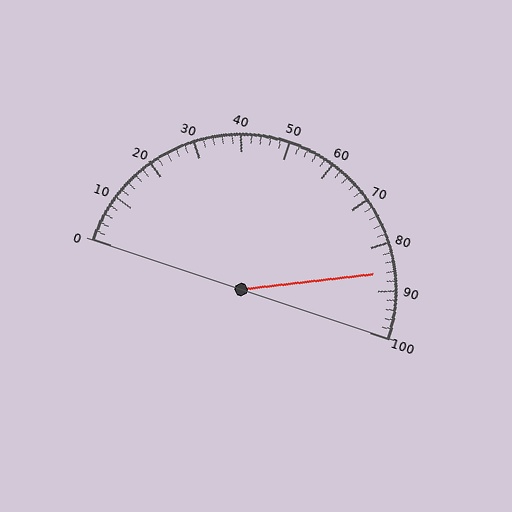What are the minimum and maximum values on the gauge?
The gauge ranges from 0 to 100.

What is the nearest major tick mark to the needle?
The nearest major tick mark is 90.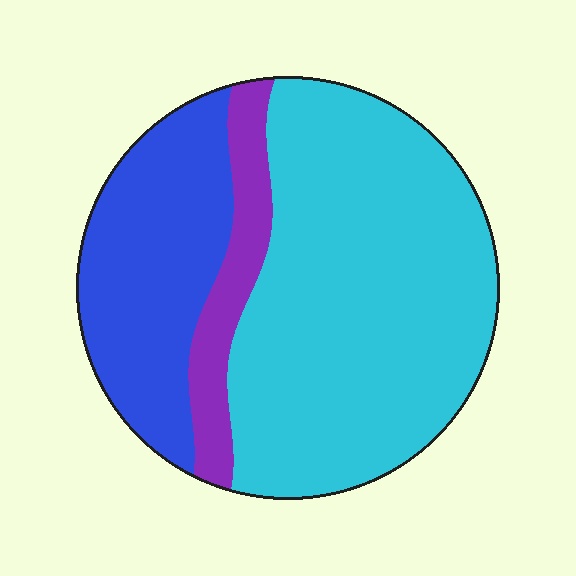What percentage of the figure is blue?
Blue takes up about one quarter (1/4) of the figure.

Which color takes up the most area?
Cyan, at roughly 60%.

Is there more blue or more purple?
Blue.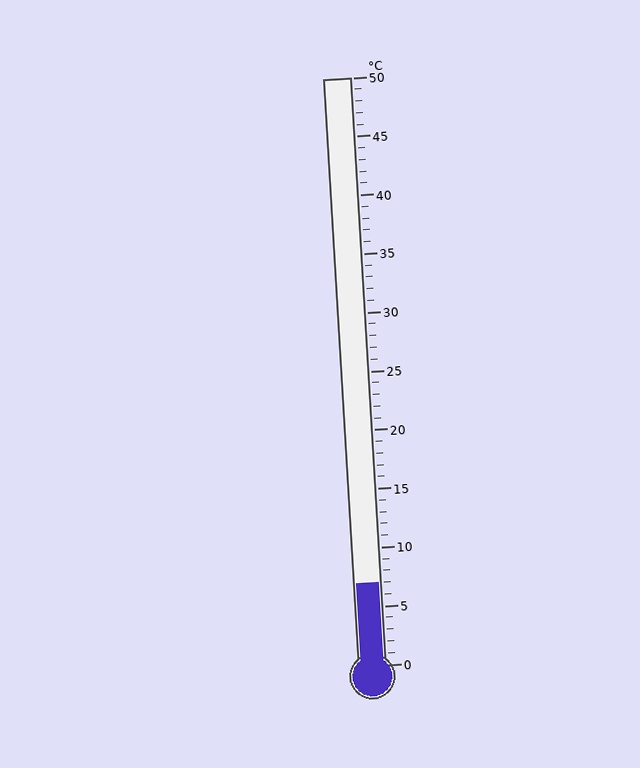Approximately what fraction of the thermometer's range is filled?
The thermometer is filled to approximately 15% of its range.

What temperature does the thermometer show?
The thermometer shows approximately 7°C.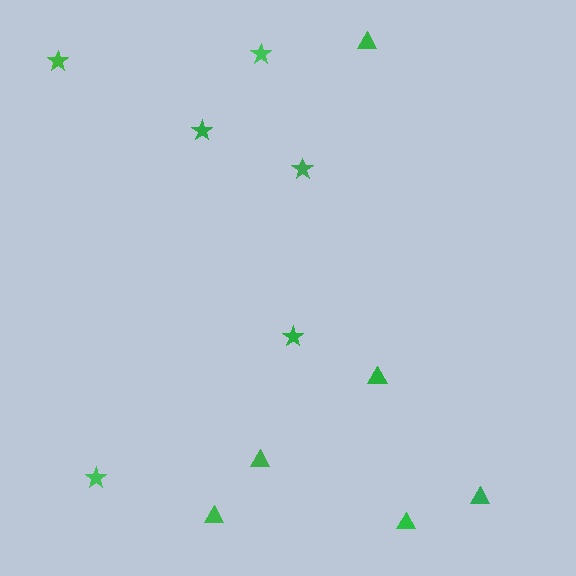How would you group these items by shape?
There are 2 groups: one group of triangles (6) and one group of stars (6).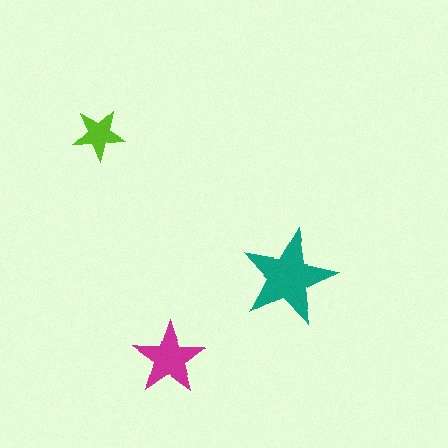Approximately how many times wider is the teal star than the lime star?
About 2 times wider.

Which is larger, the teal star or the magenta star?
The teal one.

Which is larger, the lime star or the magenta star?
The magenta one.